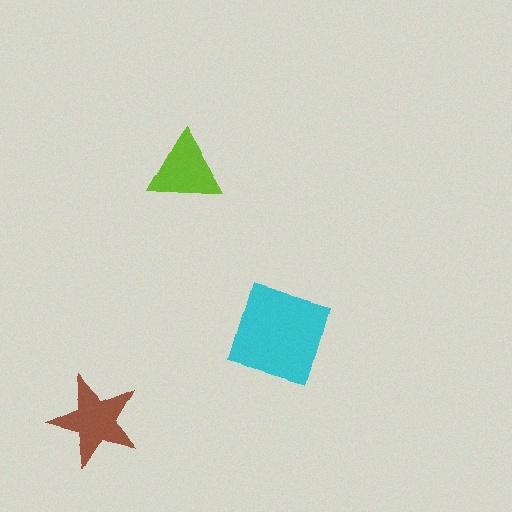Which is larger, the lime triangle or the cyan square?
The cyan square.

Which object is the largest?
The cyan square.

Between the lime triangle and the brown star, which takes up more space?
The brown star.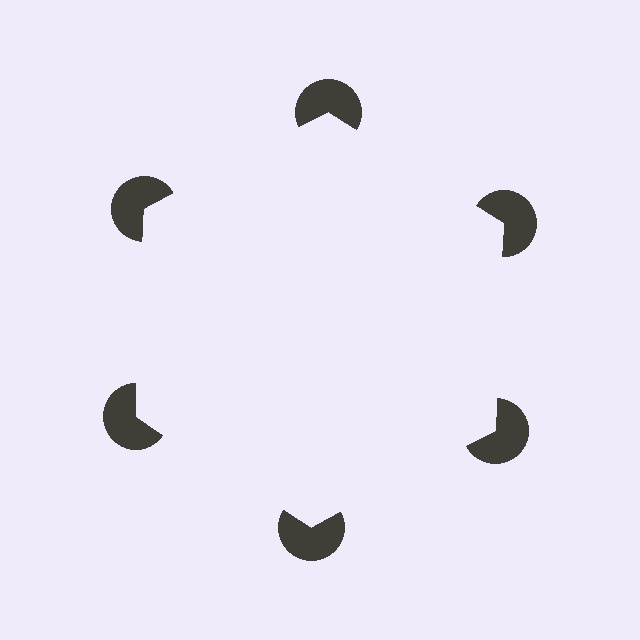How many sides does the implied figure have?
6 sides.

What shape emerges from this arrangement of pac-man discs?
An illusory hexagon — its edges are inferred from the aligned wedge cuts in the pac-man discs, not physically drawn.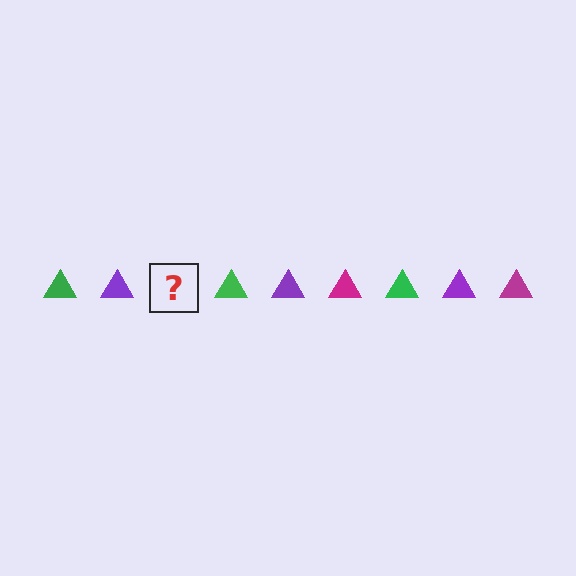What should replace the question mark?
The question mark should be replaced with a magenta triangle.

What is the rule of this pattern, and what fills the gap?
The rule is that the pattern cycles through green, purple, magenta triangles. The gap should be filled with a magenta triangle.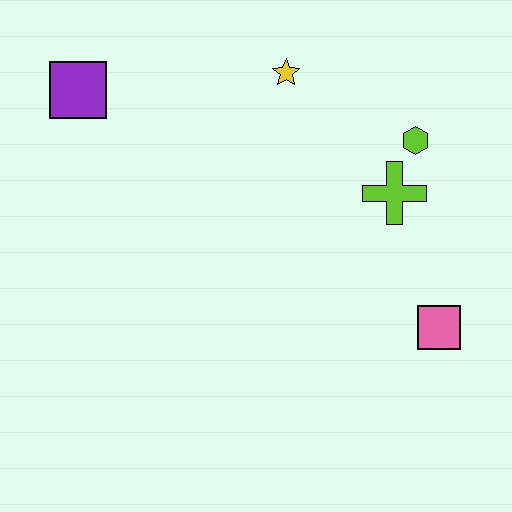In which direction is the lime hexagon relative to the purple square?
The lime hexagon is to the right of the purple square.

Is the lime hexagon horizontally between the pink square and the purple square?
Yes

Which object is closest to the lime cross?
The lime hexagon is closest to the lime cross.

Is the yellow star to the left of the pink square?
Yes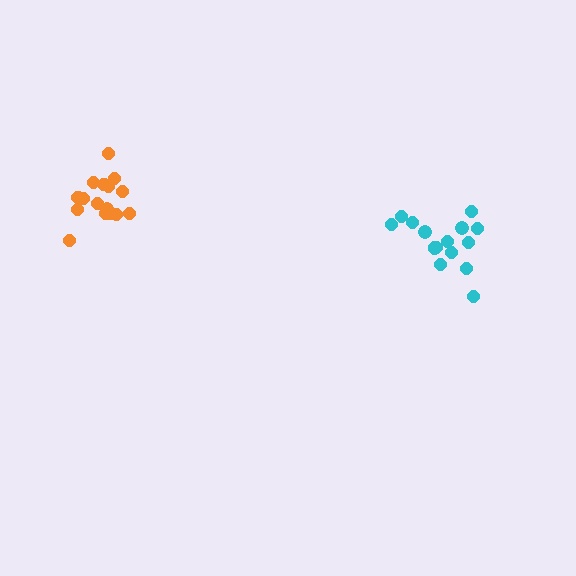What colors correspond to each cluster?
The clusters are colored: cyan, orange.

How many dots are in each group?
Group 1: 15 dots, Group 2: 16 dots (31 total).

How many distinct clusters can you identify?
There are 2 distinct clusters.